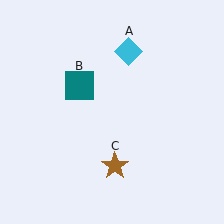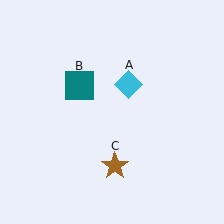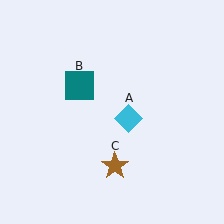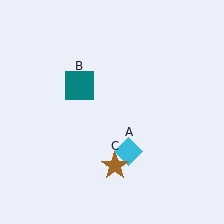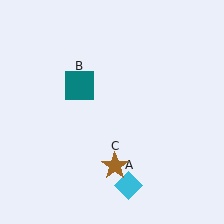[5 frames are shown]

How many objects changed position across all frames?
1 object changed position: cyan diamond (object A).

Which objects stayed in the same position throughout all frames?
Teal square (object B) and brown star (object C) remained stationary.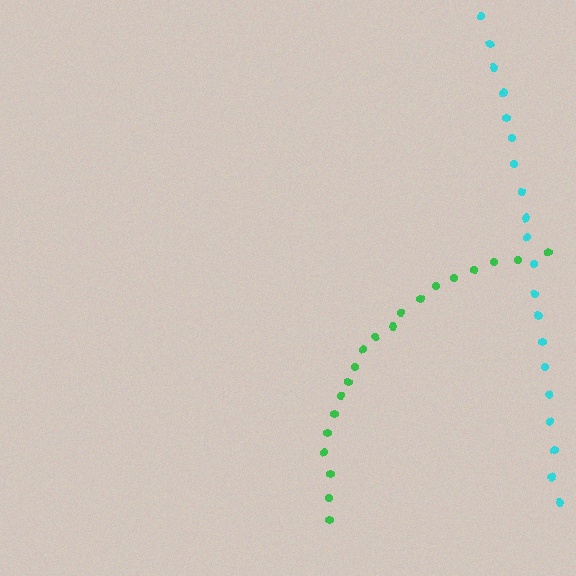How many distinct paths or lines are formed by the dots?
There are 2 distinct paths.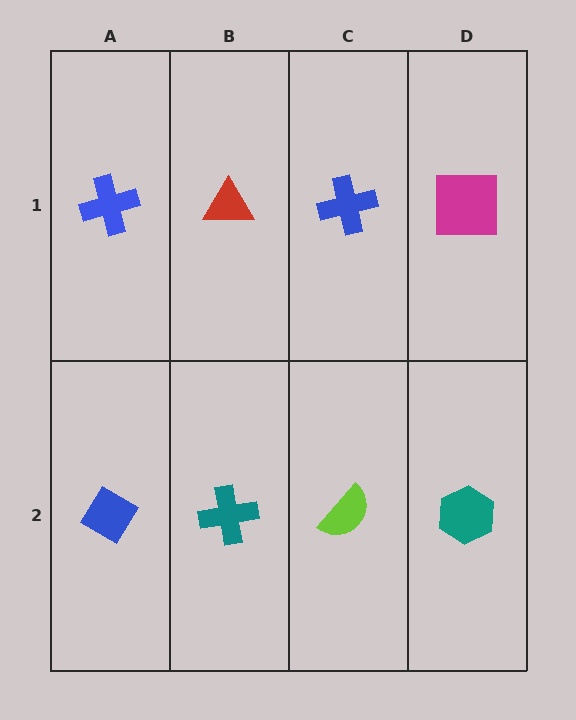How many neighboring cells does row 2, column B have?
3.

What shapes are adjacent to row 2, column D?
A magenta square (row 1, column D), a lime semicircle (row 2, column C).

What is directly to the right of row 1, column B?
A blue cross.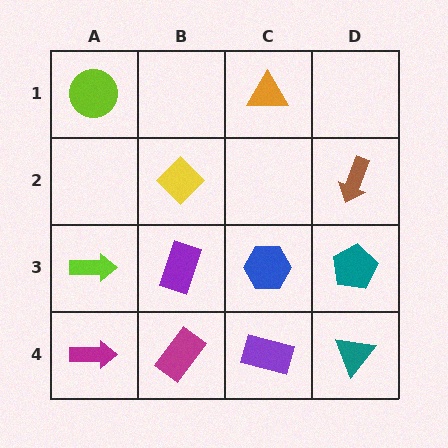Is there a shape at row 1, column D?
No, that cell is empty.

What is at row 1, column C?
An orange triangle.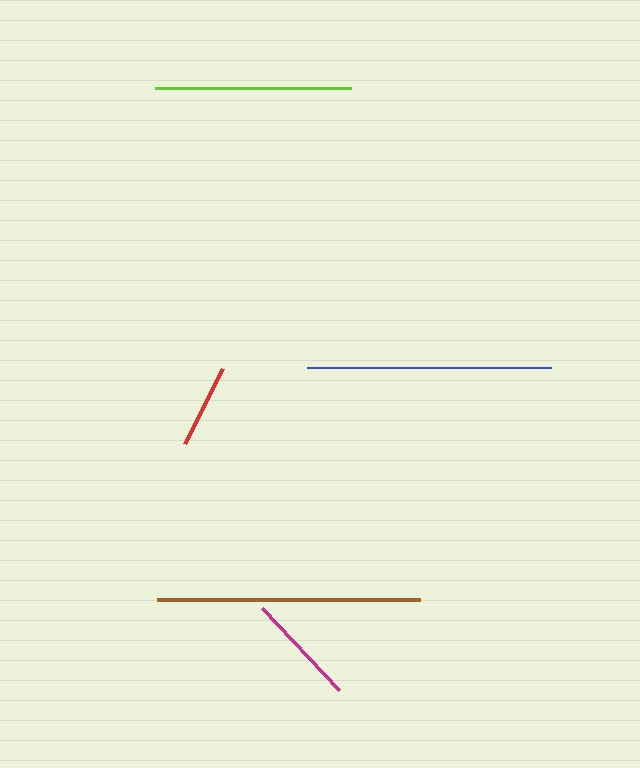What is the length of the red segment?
The red segment is approximately 85 pixels long.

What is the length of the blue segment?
The blue segment is approximately 244 pixels long.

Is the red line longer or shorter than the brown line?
The brown line is longer than the red line.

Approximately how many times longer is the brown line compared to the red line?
The brown line is approximately 3.1 times the length of the red line.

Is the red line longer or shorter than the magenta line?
The magenta line is longer than the red line.